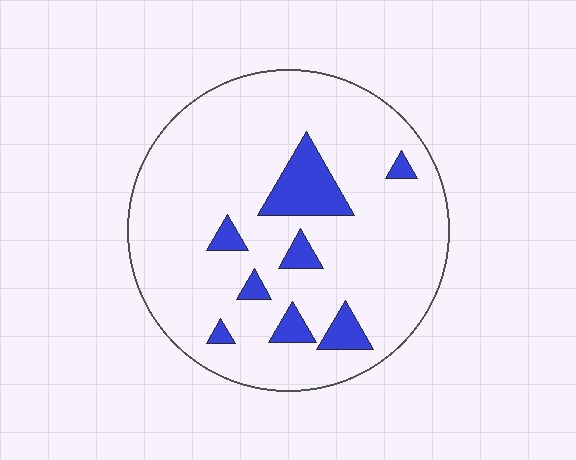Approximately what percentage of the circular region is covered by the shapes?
Approximately 10%.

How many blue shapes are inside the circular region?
8.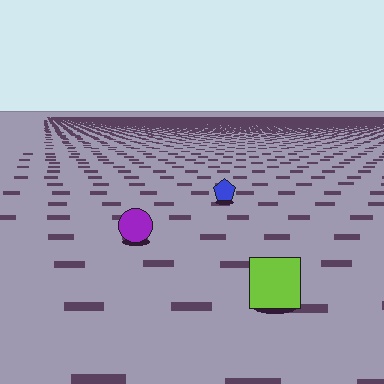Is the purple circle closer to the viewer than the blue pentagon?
Yes. The purple circle is closer — you can tell from the texture gradient: the ground texture is coarser near it.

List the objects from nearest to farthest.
From nearest to farthest: the lime square, the purple circle, the blue pentagon.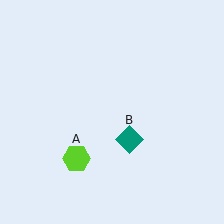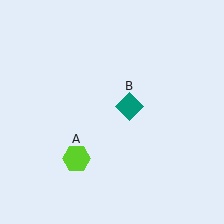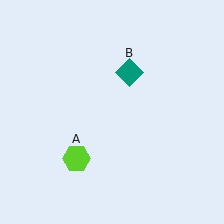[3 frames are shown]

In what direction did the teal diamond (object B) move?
The teal diamond (object B) moved up.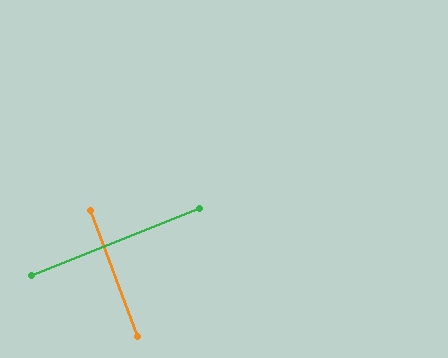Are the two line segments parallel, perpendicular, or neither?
Perpendicular — they meet at approximately 89°.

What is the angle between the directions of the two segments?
Approximately 89 degrees.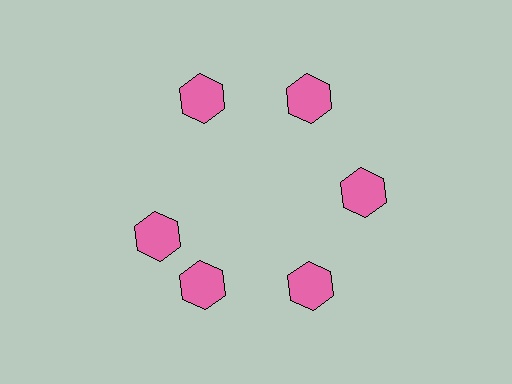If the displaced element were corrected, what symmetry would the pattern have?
It would have 6-fold rotational symmetry — the pattern would map onto itself every 60 degrees.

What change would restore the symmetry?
The symmetry would be restored by rotating it back into even spacing with its neighbors so that all 6 hexagons sit at equal angles and equal distance from the center.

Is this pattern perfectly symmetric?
No. The 6 pink hexagons are arranged in a ring, but one element near the 9 o'clock position is rotated out of alignment along the ring, breaking the 6-fold rotational symmetry.